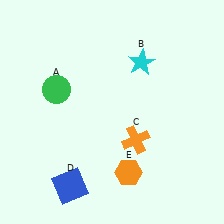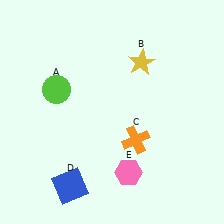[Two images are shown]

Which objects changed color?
A changed from green to lime. B changed from cyan to yellow. E changed from orange to pink.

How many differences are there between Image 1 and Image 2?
There are 3 differences between the two images.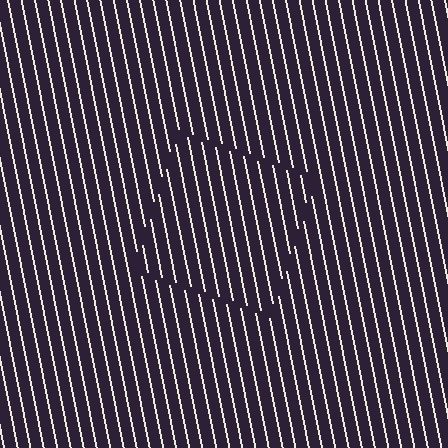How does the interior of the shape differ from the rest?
The interior of the shape contains the same grating, shifted by half a period — the contour is defined by the phase discontinuity where line-ends from the inner and outer gratings abut.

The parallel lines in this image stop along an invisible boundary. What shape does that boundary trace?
An illusory square. The interior of the shape contains the same grating, shifted by half a period — the contour is defined by the phase discontinuity where line-ends from the inner and outer gratings abut.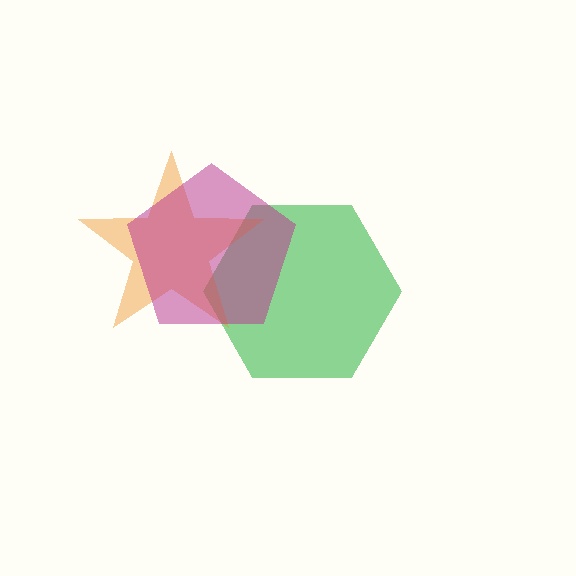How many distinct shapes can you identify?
There are 3 distinct shapes: a green hexagon, an orange star, a magenta pentagon.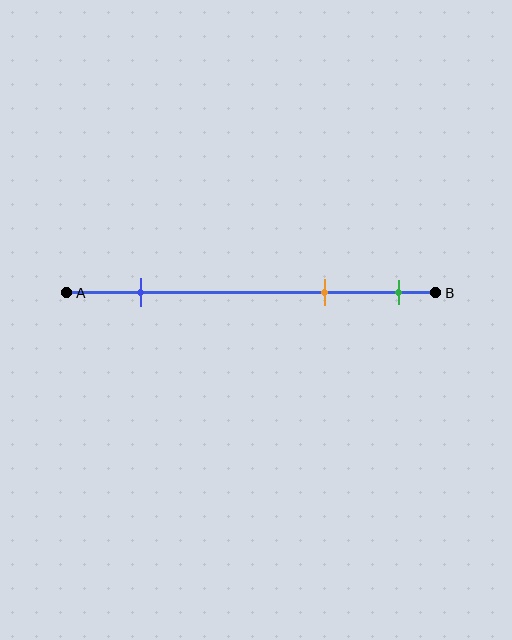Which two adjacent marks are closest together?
The orange and green marks are the closest adjacent pair.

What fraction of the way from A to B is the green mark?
The green mark is approximately 90% (0.9) of the way from A to B.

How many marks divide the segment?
There are 3 marks dividing the segment.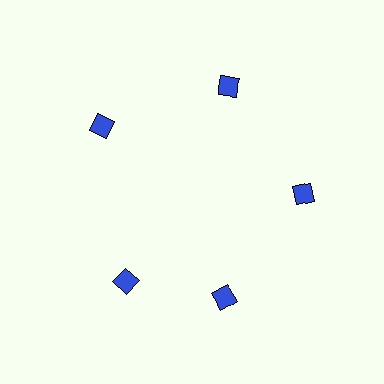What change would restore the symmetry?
The symmetry would be restored by rotating it back into even spacing with its neighbors so that all 5 diamonds sit at equal angles and equal distance from the center.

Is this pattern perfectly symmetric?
No. The 5 blue diamonds are arranged in a ring, but one element near the 8 o'clock position is rotated out of alignment along the ring, breaking the 5-fold rotational symmetry.